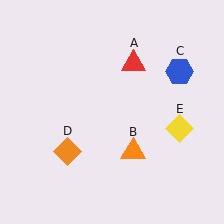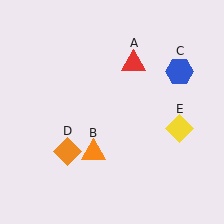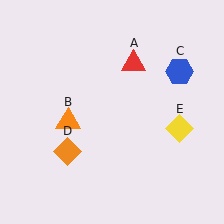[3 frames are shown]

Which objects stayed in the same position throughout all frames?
Red triangle (object A) and blue hexagon (object C) and orange diamond (object D) and yellow diamond (object E) remained stationary.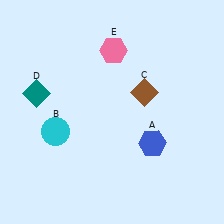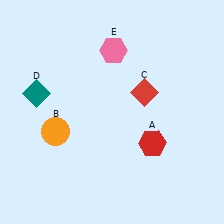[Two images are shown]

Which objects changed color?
A changed from blue to red. B changed from cyan to orange. C changed from brown to red.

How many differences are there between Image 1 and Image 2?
There are 3 differences between the two images.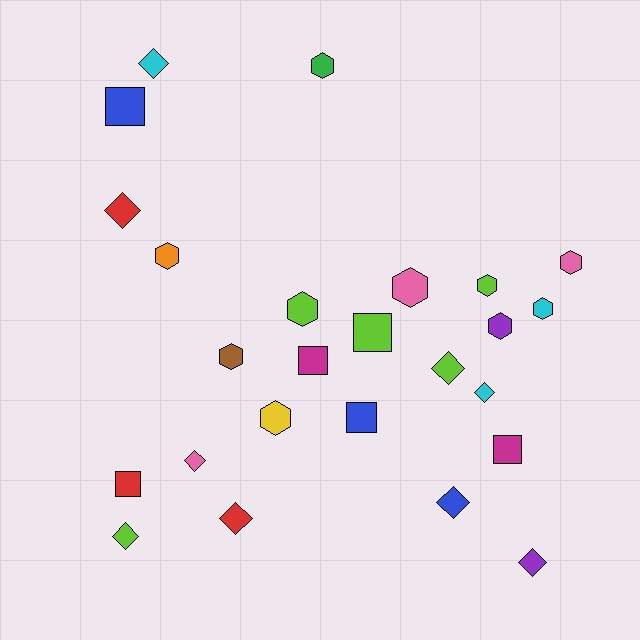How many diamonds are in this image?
There are 9 diamonds.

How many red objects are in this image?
There are 3 red objects.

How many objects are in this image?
There are 25 objects.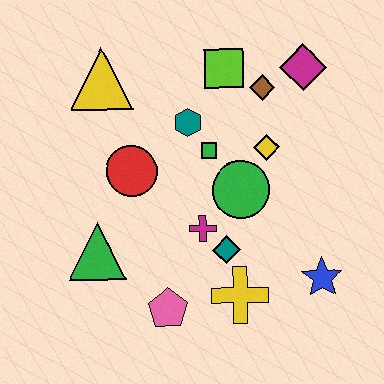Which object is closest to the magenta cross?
The teal diamond is closest to the magenta cross.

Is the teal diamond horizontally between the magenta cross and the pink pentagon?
No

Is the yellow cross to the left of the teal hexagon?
No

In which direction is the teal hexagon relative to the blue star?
The teal hexagon is above the blue star.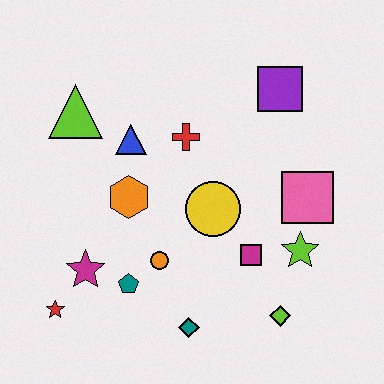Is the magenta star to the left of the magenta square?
Yes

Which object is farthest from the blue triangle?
The lime diamond is farthest from the blue triangle.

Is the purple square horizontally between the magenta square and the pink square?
Yes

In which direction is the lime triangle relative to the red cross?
The lime triangle is to the left of the red cross.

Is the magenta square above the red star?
Yes